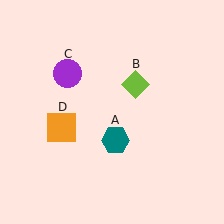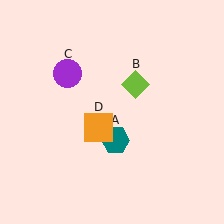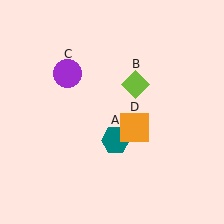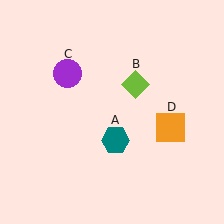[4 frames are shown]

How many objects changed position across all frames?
1 object changed position: orange square (object D).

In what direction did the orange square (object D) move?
The orange square (object D) moved right.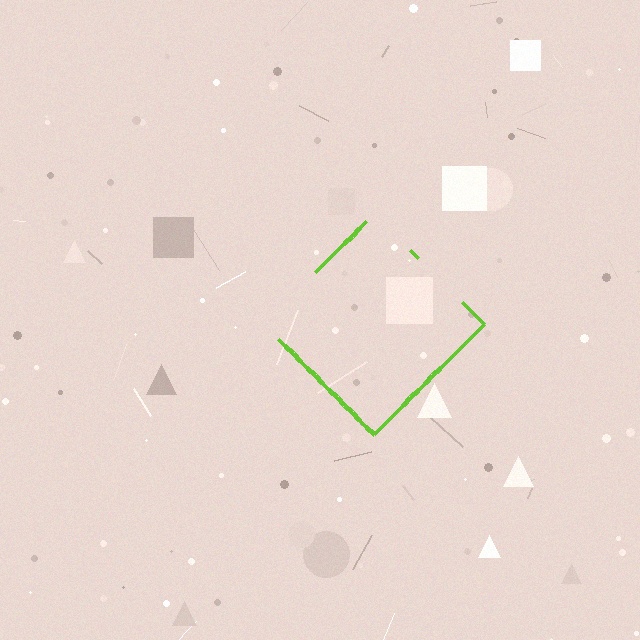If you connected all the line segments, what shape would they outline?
They would outline a diamond.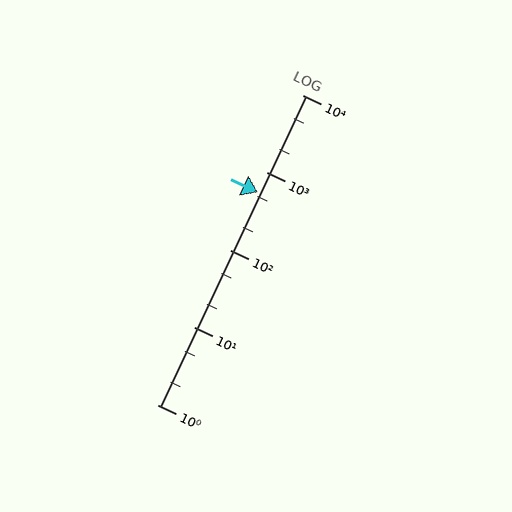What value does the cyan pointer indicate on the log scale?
The pointer indicates approximately 550.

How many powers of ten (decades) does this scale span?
The scale spans 4 decades, from 1 to 10000.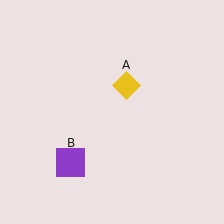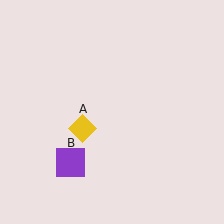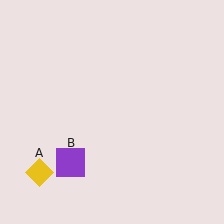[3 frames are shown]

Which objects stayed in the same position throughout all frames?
Purple square (object B) remained stationary.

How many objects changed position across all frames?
1 object changed position: yellow diamond (object A).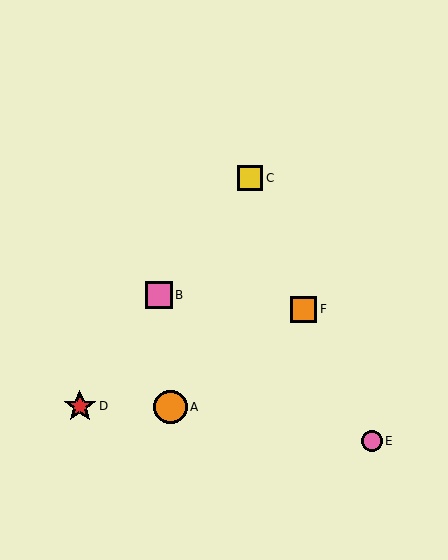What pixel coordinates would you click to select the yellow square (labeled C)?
Click at (250, 178) to select the yellow square C.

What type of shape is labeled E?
Shape E is a pink circle.